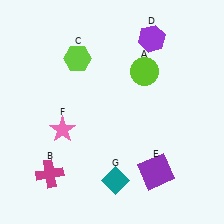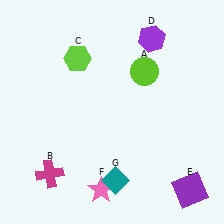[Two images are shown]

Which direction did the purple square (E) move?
The purple square (E) moved right.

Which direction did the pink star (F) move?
The pink star (F) moved down.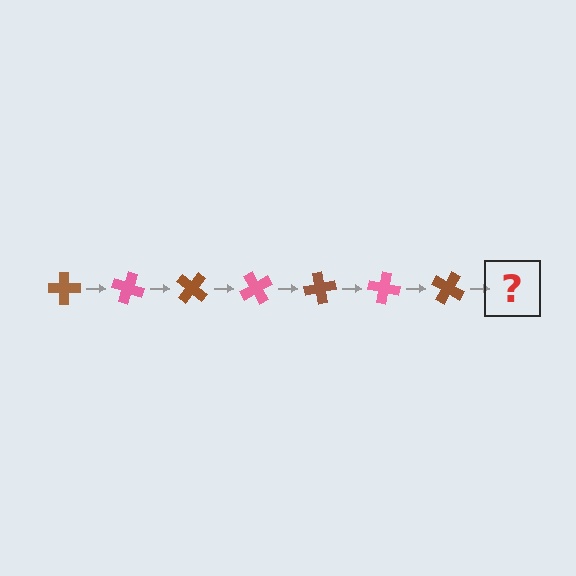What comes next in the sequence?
The next element should be a pink cross, rotated 140 degrees from the start.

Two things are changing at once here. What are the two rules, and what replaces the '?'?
The two rules are that it rotates 20 degrees each step and the color cycles through brown and pink. The '?' should be a pink cross, rotated 140 degrees from the start.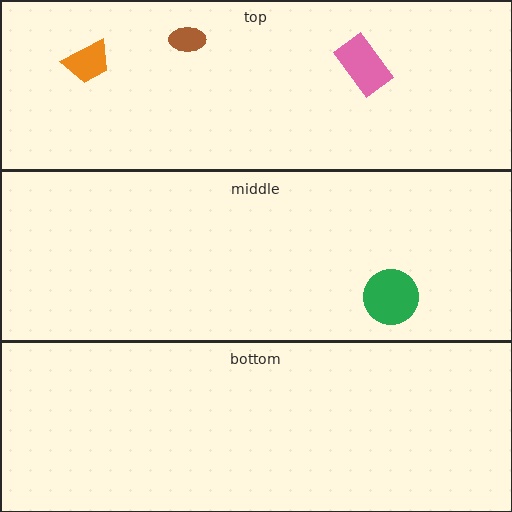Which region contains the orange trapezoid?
The top region.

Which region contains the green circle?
The middle region.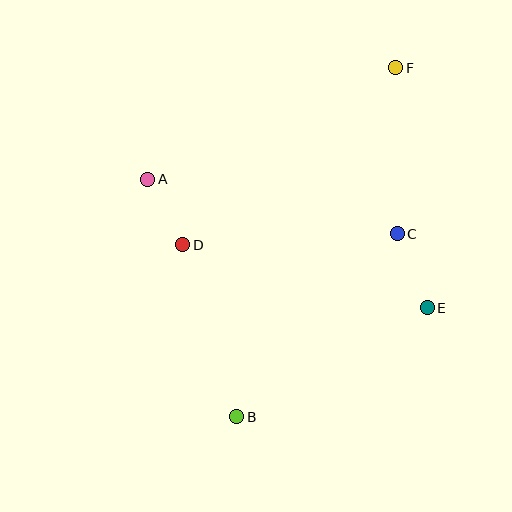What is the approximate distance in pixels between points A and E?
The distance between A and E is approximately 308 pixels.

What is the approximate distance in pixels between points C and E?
The distance between C and E is approximately 80 pixels.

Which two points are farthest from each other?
Points B and F are farthest from each other.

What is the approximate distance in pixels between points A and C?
The distance between A and C is approximately 255 pixels.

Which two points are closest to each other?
Points A and D are closest to each other.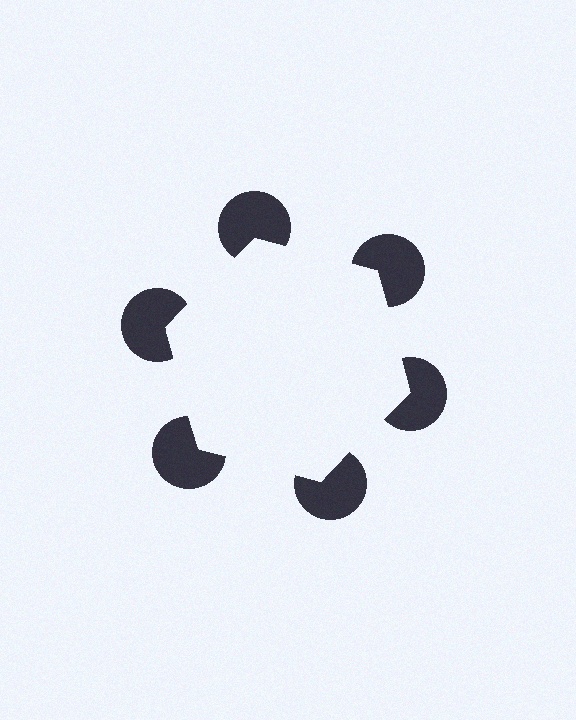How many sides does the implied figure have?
6 sides.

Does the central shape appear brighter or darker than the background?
It typically appears slightly brighter than the background, even though no actual brightness change is drawn.